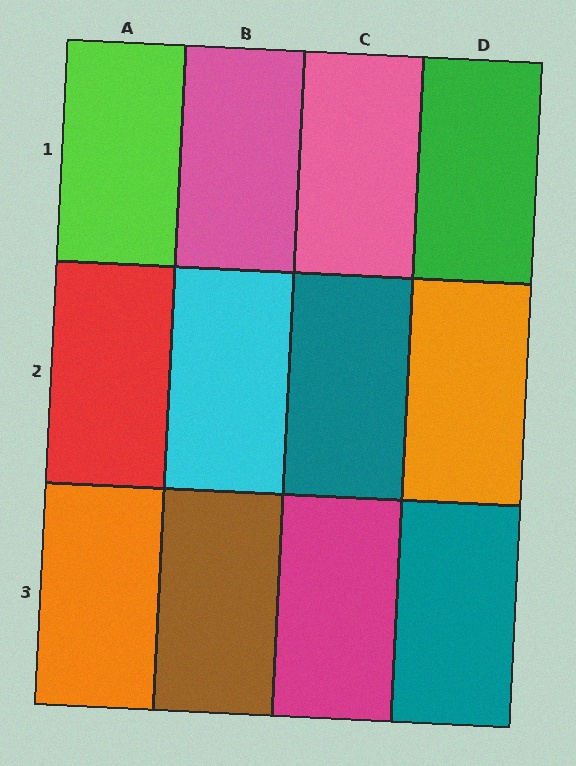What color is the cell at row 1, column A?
Lime.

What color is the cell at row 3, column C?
Magenta.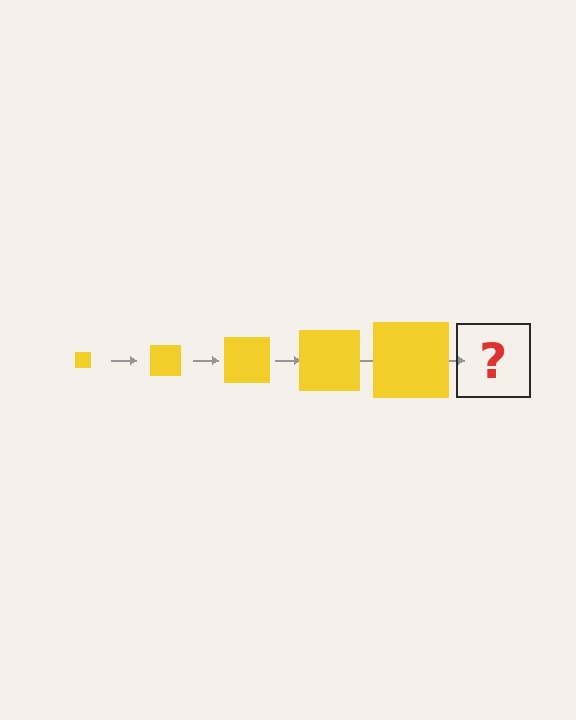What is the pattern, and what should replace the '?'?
The pattern is that the square gets progressively larger each step. The '?' should be a yellow square, larger than the previous one.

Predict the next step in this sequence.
The next step is a yellow square, larger than the previous one.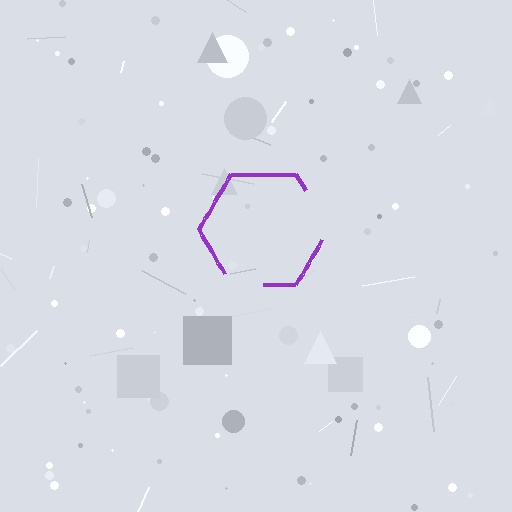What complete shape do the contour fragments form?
The contour fragments form a hexagon.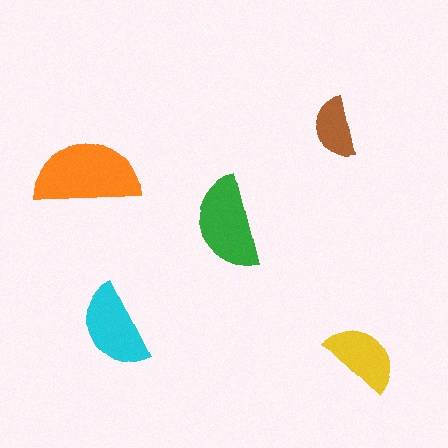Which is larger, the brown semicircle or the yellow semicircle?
The yellow one.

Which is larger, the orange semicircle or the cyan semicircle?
The orange one.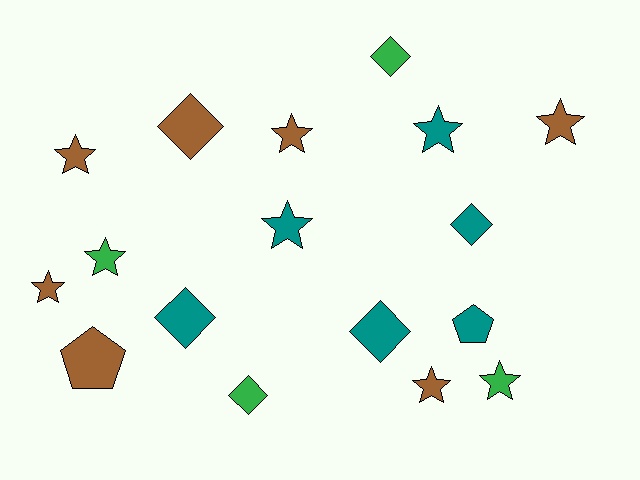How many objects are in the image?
There are 17 objects.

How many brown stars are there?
There are 5 brown stars.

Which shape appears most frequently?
Star, with 9 objects.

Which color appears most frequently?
Brown, with 7 objects.